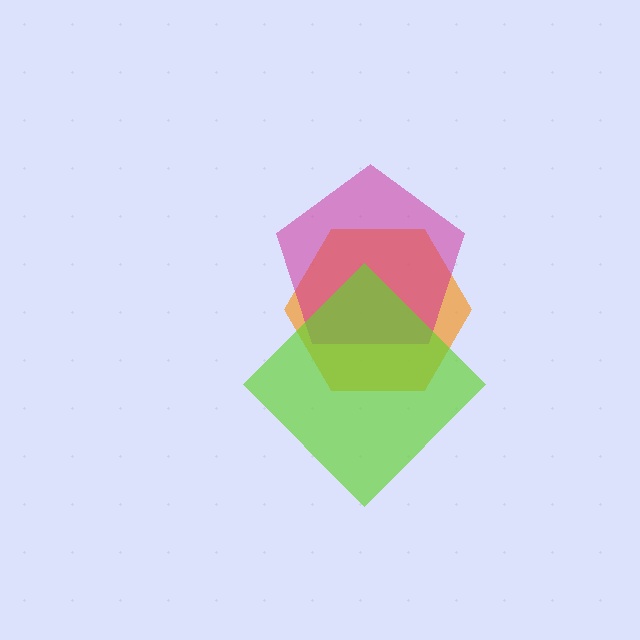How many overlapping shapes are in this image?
There are 3 overlapping shapes in the image.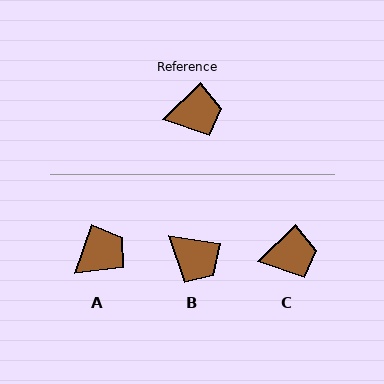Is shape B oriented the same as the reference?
No, it is off by about 53 degrees.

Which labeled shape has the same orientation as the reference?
C.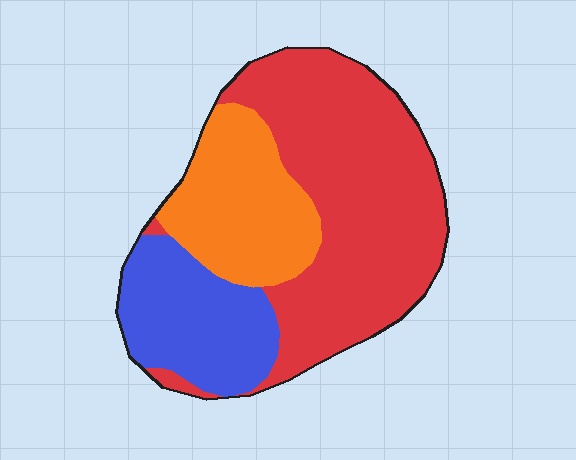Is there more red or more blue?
Red.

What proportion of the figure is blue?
Blue covers about 20% of the figure.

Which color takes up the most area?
Red, at roughly 55%.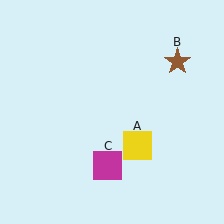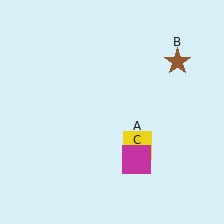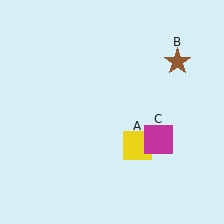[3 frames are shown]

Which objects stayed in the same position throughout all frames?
Yellow square (object A) and brown star (object B) remained stationary.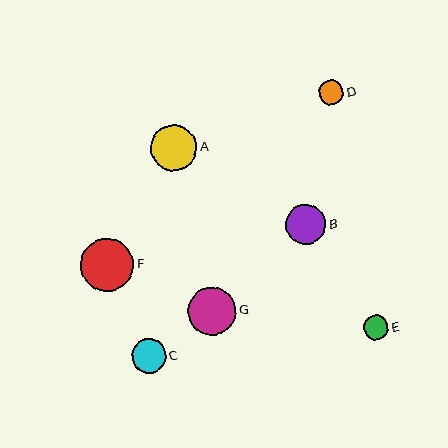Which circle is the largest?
Circle F is the largest with a size of approximately 53 pixels.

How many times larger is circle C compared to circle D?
Circle C is approximately 1.4 times the size of circle D.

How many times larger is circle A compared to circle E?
Circle A is approximately 1.9 times the size of circle E.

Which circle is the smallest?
Circle D is the smallest with a size of approximately 24 pixels.